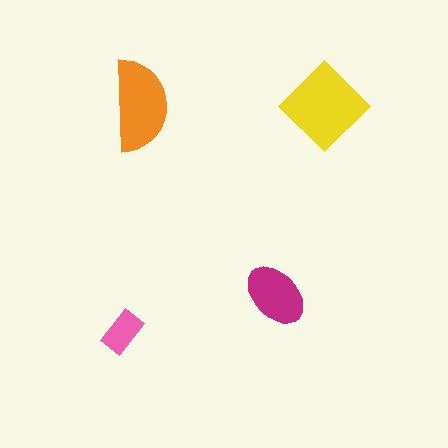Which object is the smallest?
The pink rectangle.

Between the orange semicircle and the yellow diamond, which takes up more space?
The yellow diamond.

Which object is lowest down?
The pink rectangle is bottommost.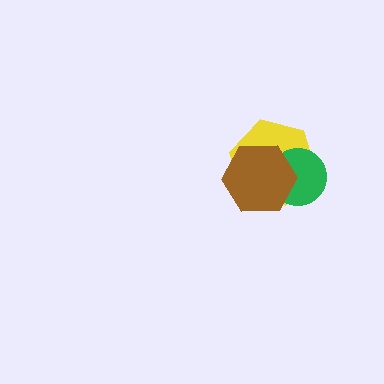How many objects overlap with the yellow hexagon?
2 objects overlap with the yellow hexagon.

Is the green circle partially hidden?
Yes, it is partially covered by another shape.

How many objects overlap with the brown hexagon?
2 objects overlap with the brown hexagon.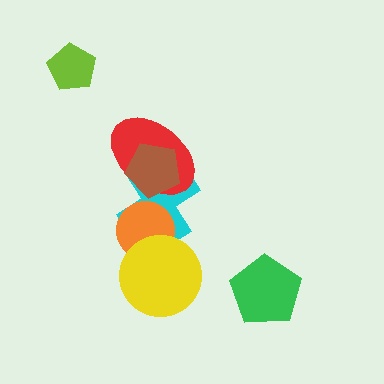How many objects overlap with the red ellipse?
2 objects overlap with the red ellipse.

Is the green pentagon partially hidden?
No, no other shape covers it.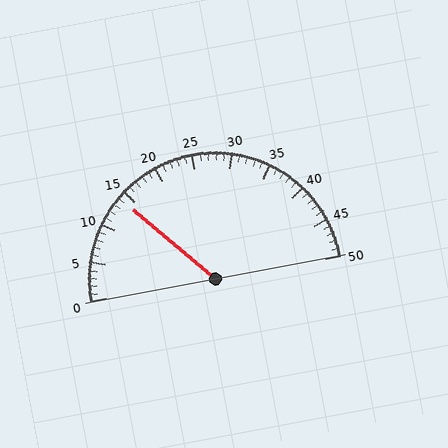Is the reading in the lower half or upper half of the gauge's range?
The reading is in the lower half of the range (0 to 50).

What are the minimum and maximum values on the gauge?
The gauge ranges from 0 to 50.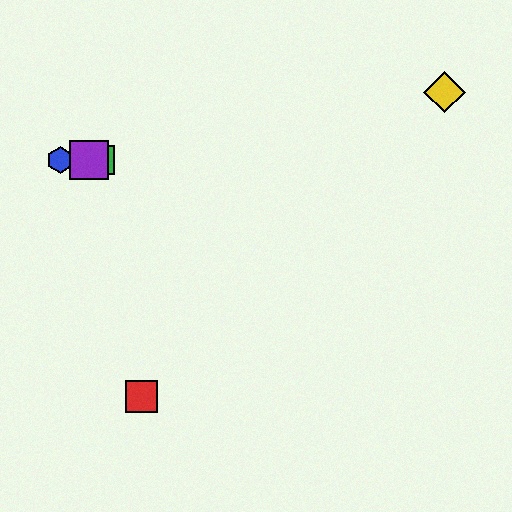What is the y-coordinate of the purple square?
The purple square is at y≈160.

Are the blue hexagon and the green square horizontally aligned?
Yes, both are at y≈160.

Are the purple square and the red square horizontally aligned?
No, the purple square is at y≈160 and the red square is at y≈397.